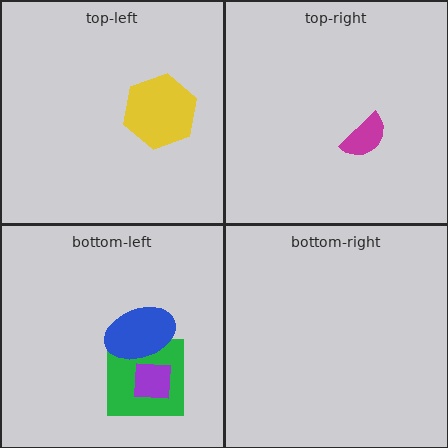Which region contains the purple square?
The bottom-left region.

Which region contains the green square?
The bottom-left region.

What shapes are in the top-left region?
The yellow hexagon.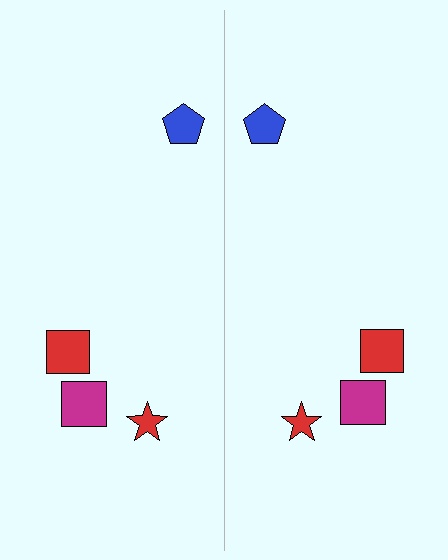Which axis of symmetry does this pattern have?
The pattern has a vertical axis of symmetry running through the center of the image.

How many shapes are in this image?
There are 8 shapes in this image.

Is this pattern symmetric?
Yes, this pattern has bilateral (reflection) symmetry.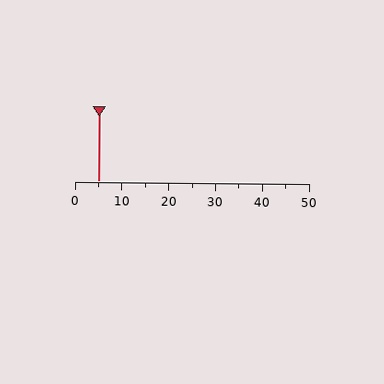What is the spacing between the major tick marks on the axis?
The major ticks are spaced 10 apart.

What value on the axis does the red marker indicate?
The marker indicates approximately 5.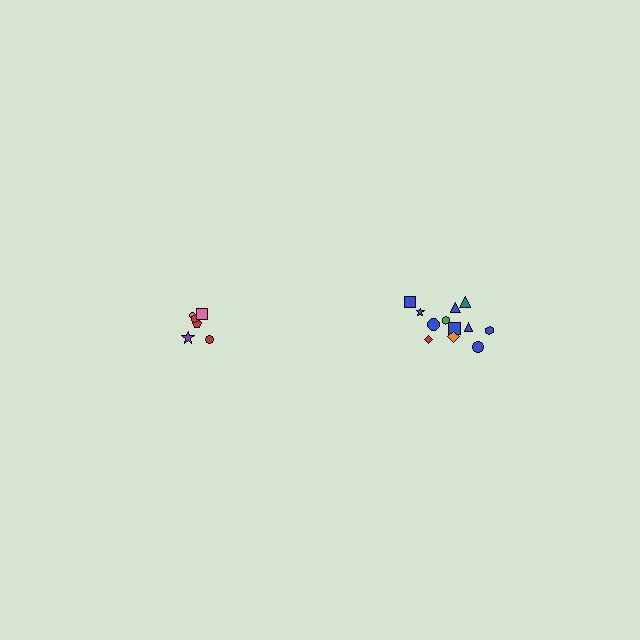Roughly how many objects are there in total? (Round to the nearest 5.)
Roughly 20 objects in total.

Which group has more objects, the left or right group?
The right group.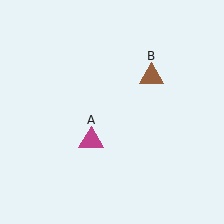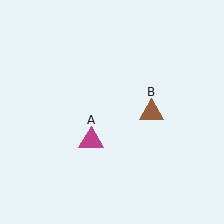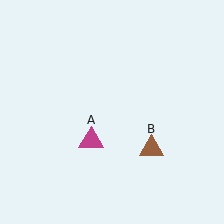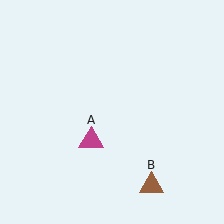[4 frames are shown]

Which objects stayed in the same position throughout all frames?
Magenta triangle (object A) remained stationary.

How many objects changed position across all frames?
1 object changed position: brown triangle (object B).